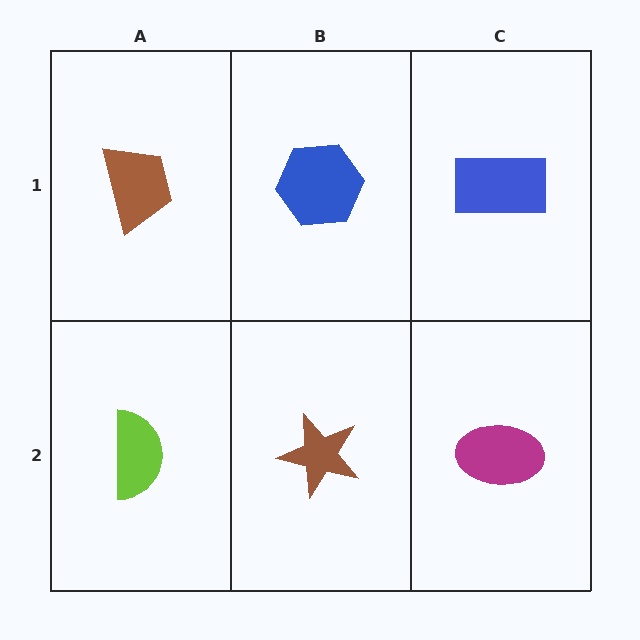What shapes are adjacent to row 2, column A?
A brown trapezoid (row 1, column A), a brown star (row 2, column B).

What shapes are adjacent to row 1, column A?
A lime semicircle (row 2, column A), a blue hexagon (row 1, column B).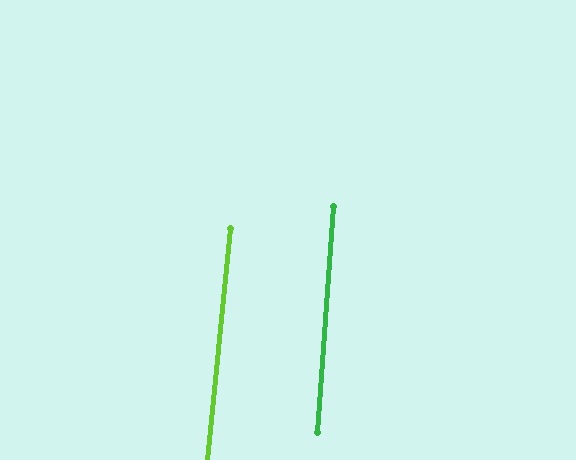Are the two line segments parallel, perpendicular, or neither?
Parallel — their directions differ by only 1.6°.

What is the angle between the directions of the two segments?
Approximately 2 degrees.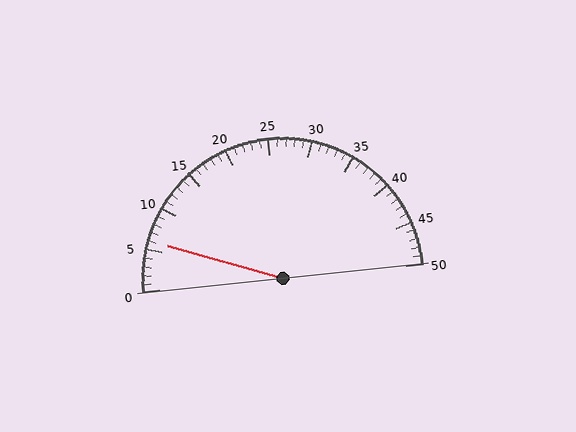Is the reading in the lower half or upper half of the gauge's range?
The reading is in the lower half of the range (0 to 50).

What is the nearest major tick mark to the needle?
The nearest major tick mark is 5.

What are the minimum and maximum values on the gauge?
The gauge ranges from 0 to 50.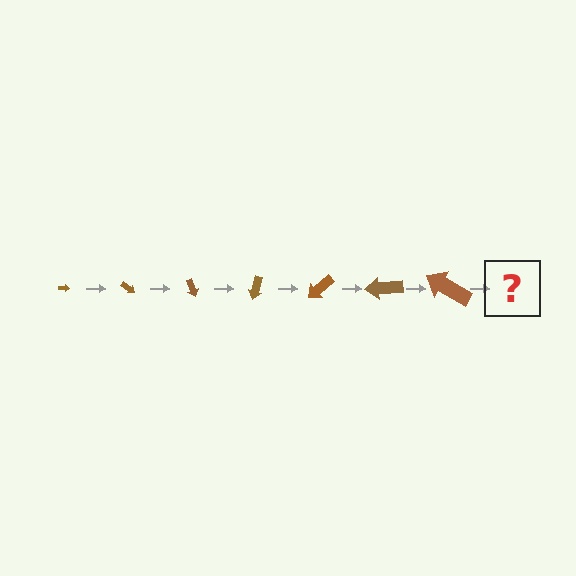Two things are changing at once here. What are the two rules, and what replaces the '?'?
The two rules are that the arrow grows larger each step and it rotates 35 degrees each step. The '?' should be an arrow, larger than the previous one and rotated 245 degrees from the start.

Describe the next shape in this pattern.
It should be an arrow, larger than the previous one and rotated 245 degrees from the start.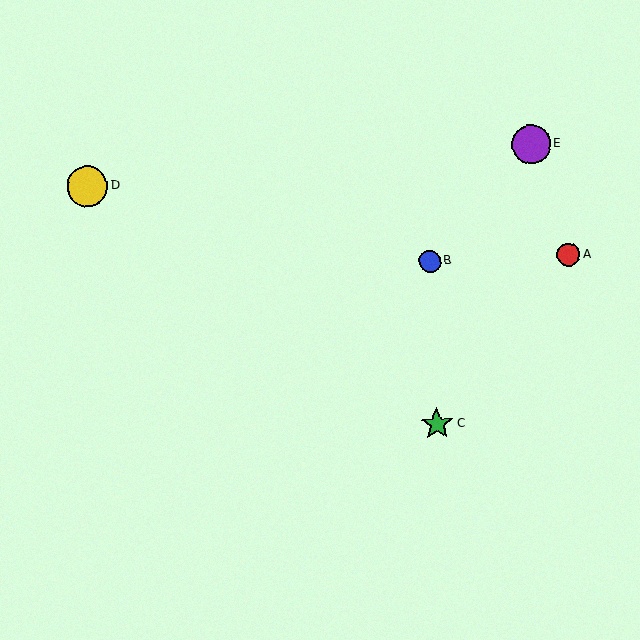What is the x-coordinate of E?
Object E is at x≈531.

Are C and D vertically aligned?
No, C is at x≈437 and D is at x≈87.